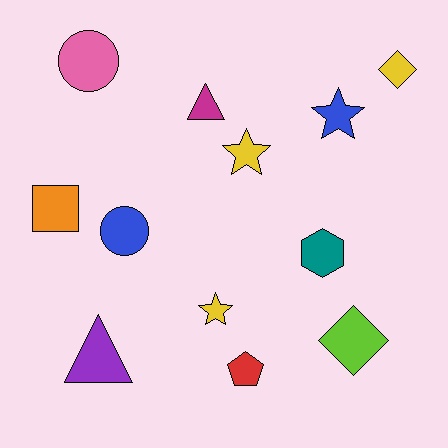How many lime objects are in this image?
There is 1 lime object.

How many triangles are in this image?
There are 2 triangles.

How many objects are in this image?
There are 12 objects.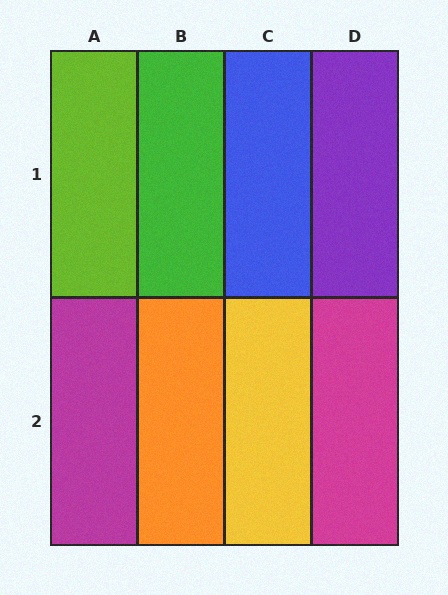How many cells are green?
1 cell is green.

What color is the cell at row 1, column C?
Blue.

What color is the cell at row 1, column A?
Lime.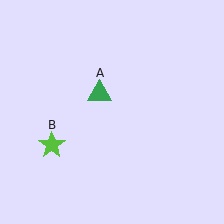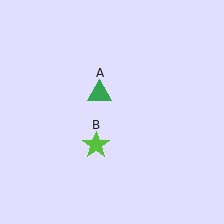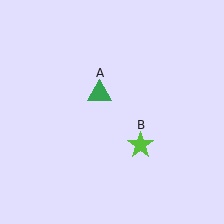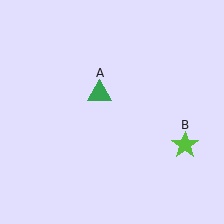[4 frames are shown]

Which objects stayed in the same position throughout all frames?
Green triangle (object A) remained stationary.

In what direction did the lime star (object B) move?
The lime star (object B) moved right.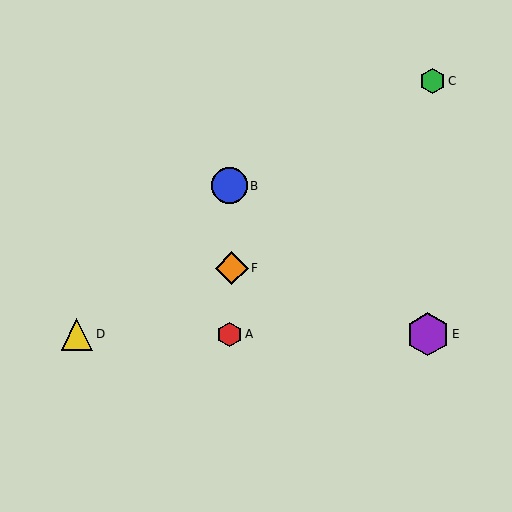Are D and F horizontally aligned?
No, D is at y≈334 and F is at y≈268.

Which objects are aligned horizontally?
Objects A, D, E are aligned horizontally.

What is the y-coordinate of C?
Object C is at y≈81.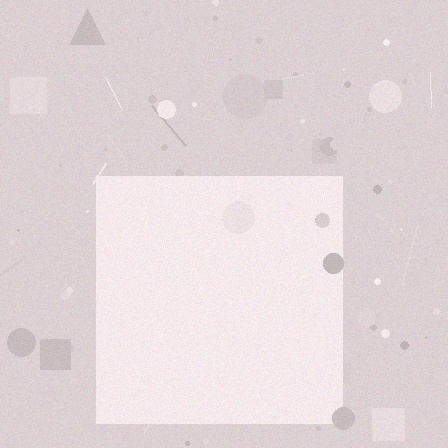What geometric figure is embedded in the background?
A square is embedded in the background.